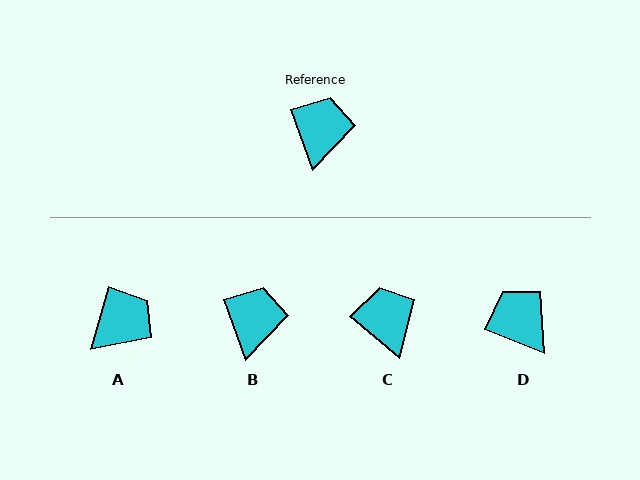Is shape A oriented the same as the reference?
No, it is off by about 36 degrees.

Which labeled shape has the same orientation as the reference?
B.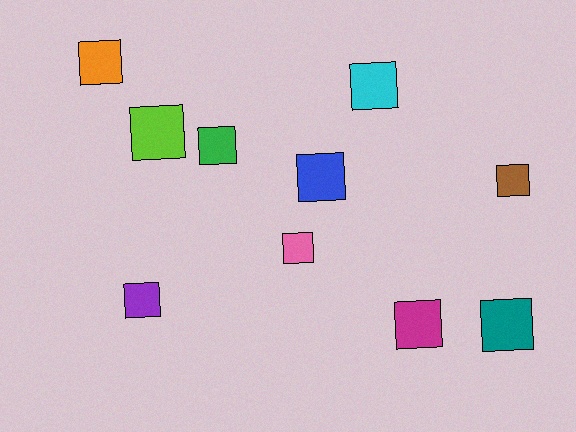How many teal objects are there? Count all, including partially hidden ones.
There is 1 teal object.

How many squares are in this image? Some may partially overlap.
There are 10 squares.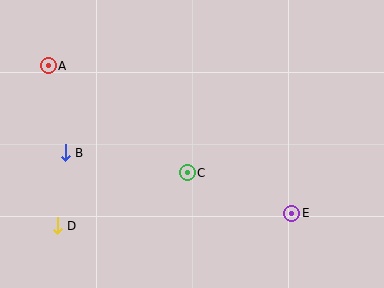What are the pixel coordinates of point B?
Point B is at (65, 153).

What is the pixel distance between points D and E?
The distance between D and E is 235 pixels.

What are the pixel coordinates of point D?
Point D is at (57, 226).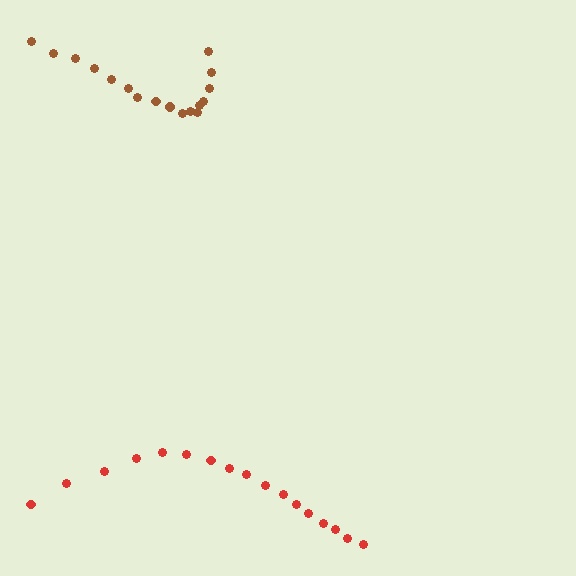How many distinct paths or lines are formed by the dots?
There are 2 distinct paths.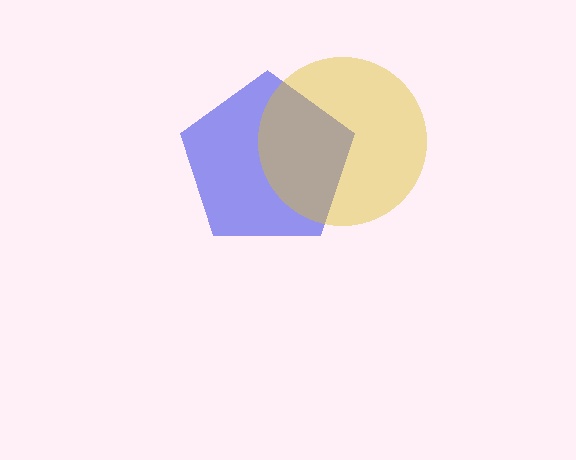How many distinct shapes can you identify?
There are 2 distinct shapes: a blue pentagon, a yellow circle.